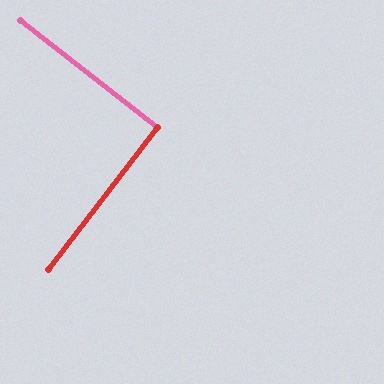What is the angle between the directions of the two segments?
Approximately 90 degrees.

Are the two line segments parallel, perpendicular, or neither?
Perpendicular — they meet at approximately 90°.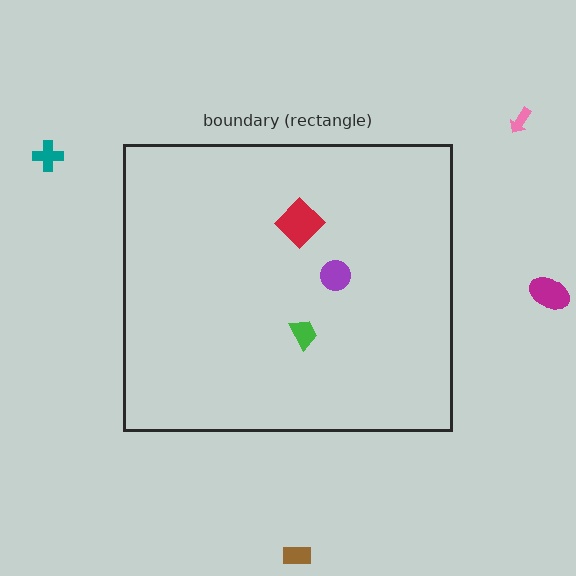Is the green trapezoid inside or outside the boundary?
Inside.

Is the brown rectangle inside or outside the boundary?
Outside.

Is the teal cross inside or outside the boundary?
Outside.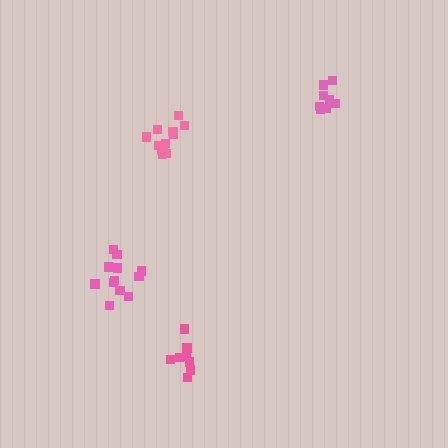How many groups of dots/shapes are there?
There are 4 groups.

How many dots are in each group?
Group 1: 12 dots, Group 2: 8 dots, Group 3: 13 dots, Group 4: 8 dots (41 total).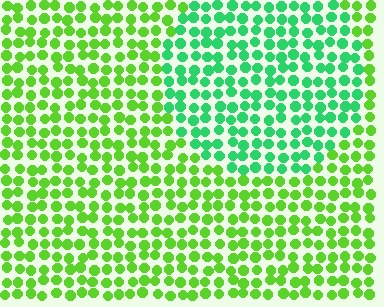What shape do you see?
I see a circle.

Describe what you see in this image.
The image is filled with small lime elements in a uniform arrangement. A circle-shaped region is visible where the elements are tinted to a slightly different hue, forming a subtle color boundary.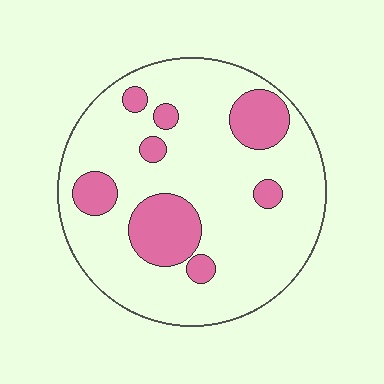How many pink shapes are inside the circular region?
8.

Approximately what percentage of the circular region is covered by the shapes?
Approximately 20%.